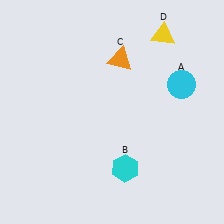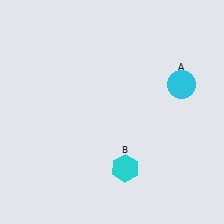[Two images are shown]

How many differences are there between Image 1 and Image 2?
There are 2 differences between the two images.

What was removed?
The orange triangle (C), the yellow triangle (D) were removed in Image 2.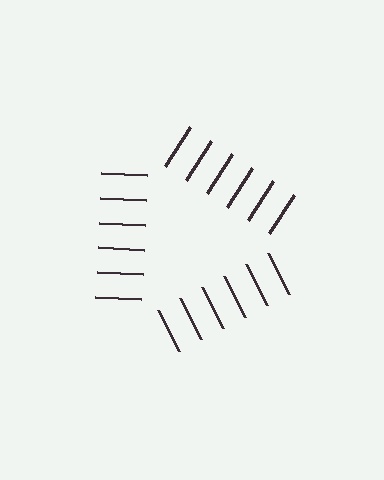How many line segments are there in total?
18 — 6 along each of the 3 edges.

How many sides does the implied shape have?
3 sides — the line-ends trace a triangle.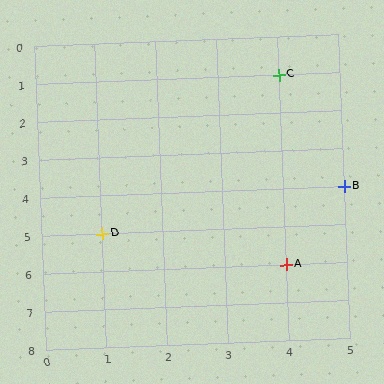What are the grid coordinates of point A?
Point A is at grid coordinates (4, 6).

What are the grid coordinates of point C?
Point C is at grid coordinates (4, 1).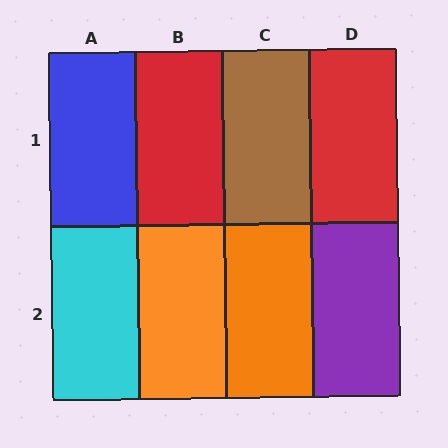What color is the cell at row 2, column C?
Orange.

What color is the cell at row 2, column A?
Cyan.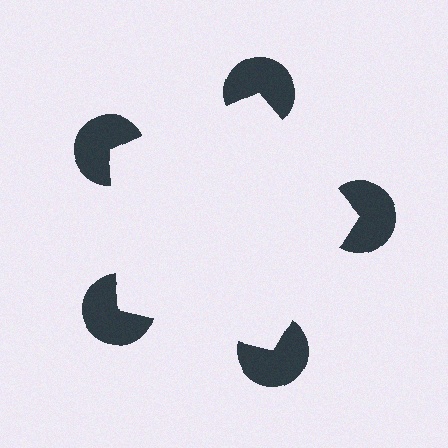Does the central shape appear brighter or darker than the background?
It typically appears slightly brighter than the background, even though no actual brightness change is drawn.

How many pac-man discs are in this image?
There are 5 — one at each vertex of the illusory pentagon.